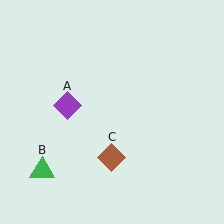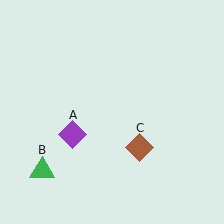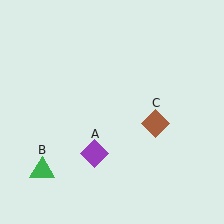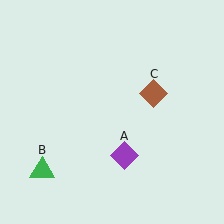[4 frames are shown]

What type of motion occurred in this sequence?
The purple diamond (object A), brown diamond (object C) rotated counterclockwise around the center of the scene.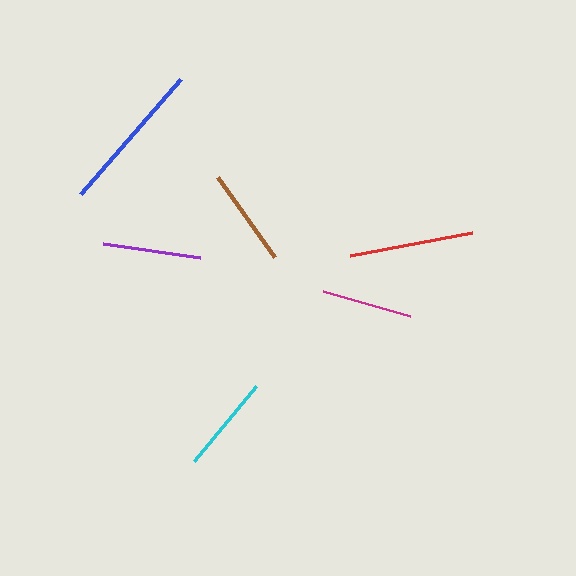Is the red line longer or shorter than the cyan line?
The red line is longer than the cyan line.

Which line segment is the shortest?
The magenta line is the shortest at approximately 90 pixels.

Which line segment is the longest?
The blue line is the longest at approximately 152 pixels.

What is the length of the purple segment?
The purple segment is approximately 98 pixels long.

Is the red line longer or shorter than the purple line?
The red line is longer than the purple line.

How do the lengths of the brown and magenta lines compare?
The brown and magenta lines are approximately the same length.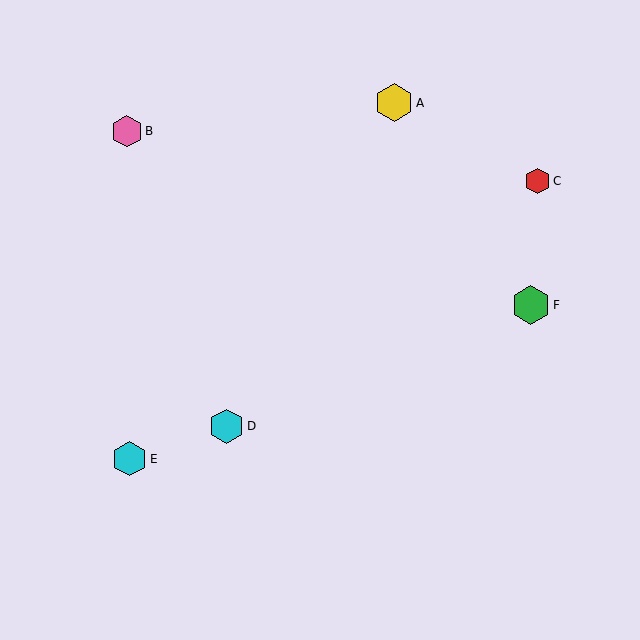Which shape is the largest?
The green hexagon (labeled F) is the largest.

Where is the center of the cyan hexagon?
The center of the cyan hexagon is at (129, 459).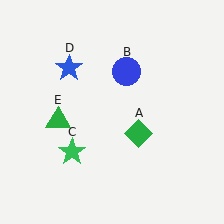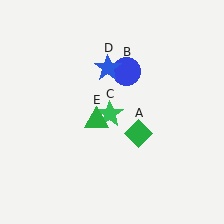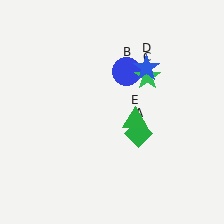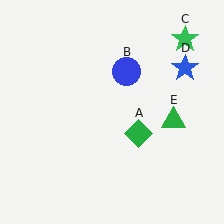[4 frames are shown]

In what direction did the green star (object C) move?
The green star (object C) moved up and to the right.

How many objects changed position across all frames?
3 objects changed position: green star (object C), blue star (object D), green triangle (object E).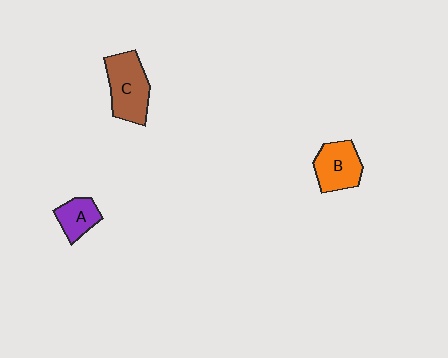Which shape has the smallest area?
Shape A (purple).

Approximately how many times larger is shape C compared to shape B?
Approximately 1.2 times.